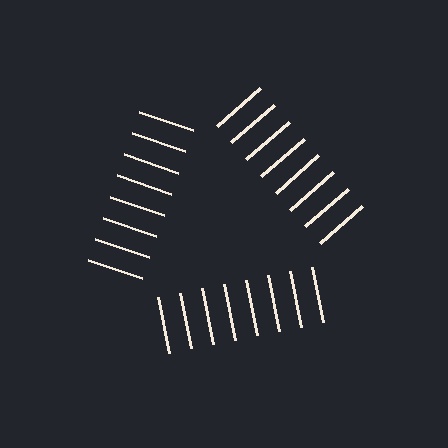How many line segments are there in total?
24 — 8 along each of the 3 edges.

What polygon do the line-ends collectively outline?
An illusory triangle — the line segments terminate on its edges but no continuous stroke is drawn.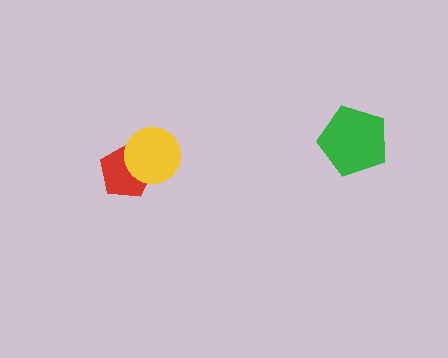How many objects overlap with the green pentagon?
0 objects overlap with the green pentagon.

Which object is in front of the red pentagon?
The yellow circle is in front of the red pentagon.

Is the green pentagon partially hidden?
No, no other shape covers it.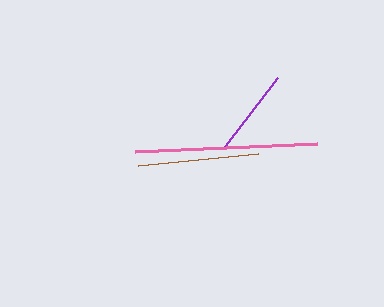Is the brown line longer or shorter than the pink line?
The pink line is longer than the brown line.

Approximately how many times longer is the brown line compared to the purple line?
The brown line is approximately 1.4 times the length of the purple line.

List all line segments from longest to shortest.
From longest to shortest: pink, brown, purple.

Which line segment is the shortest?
The purple line is the shortest at approximately 87 pixels.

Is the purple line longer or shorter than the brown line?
The brown line is longer than the purple line.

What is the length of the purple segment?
The purple segment is approximately 87 pixels long.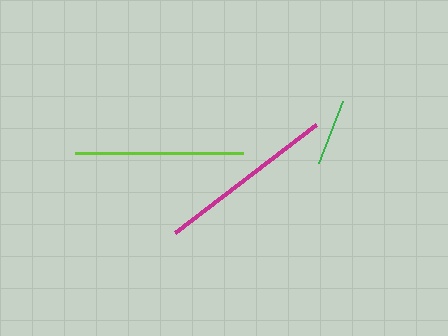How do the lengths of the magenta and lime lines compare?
The magenta and lime lines are approximately the same length.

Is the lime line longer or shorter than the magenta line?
The magenta line is longer than the lime line.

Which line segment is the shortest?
The green line is the shortest at approximately 66 pixels.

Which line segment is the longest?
The magenta line is the longest at approximately 178 pixels.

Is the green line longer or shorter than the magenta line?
The magenta line is longer than the green line.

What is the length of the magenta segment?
The magenta segment is approximately 178 pixels long.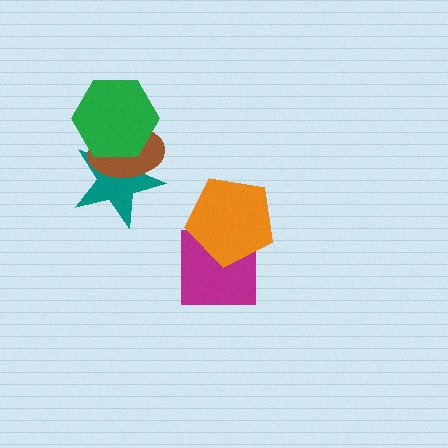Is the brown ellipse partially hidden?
Yes, it is partially covered by another shape.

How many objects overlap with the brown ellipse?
2 objects overlap with the brown ellipse.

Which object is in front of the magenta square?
The orange pentagon is in front of the magenta square.